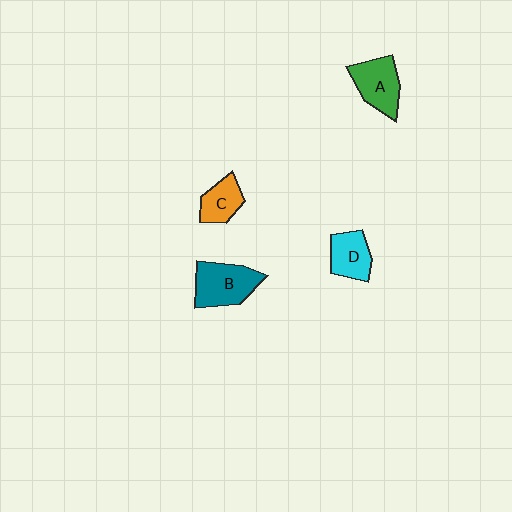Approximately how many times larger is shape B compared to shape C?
Approximately 1.6 times.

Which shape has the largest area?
Shape B (teal).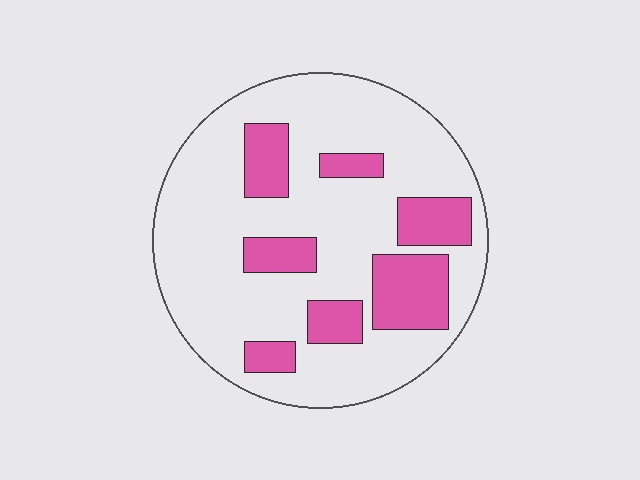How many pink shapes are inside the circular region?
7.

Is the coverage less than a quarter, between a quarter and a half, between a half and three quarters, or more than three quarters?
Less than a quarter.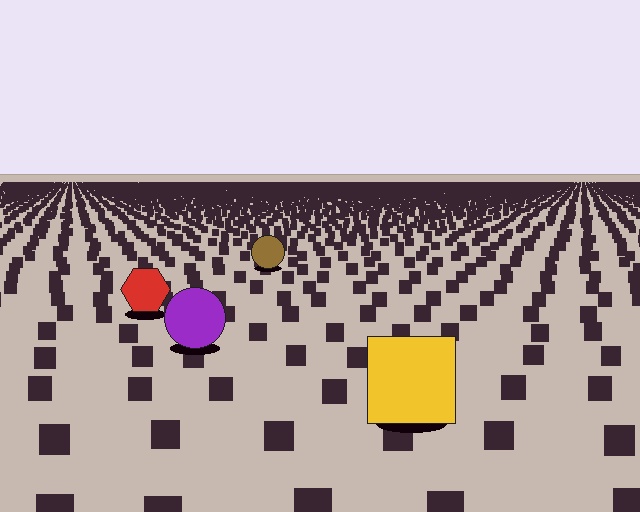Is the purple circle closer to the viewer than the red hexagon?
Yes. The purple circle is closer — you can tell from the texture gradient: the ground texture is coarser near it.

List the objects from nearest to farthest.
From nearest to farthest: the yellow square, the purple circle, the red hexagon, the brown circle.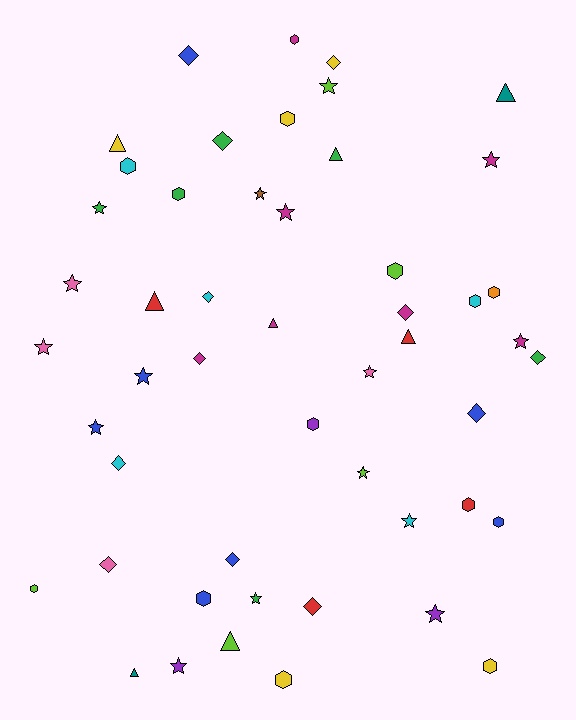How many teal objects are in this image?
There are 2 teal objects.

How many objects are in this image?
There are 50 objects.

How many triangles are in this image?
There are 8 triangles.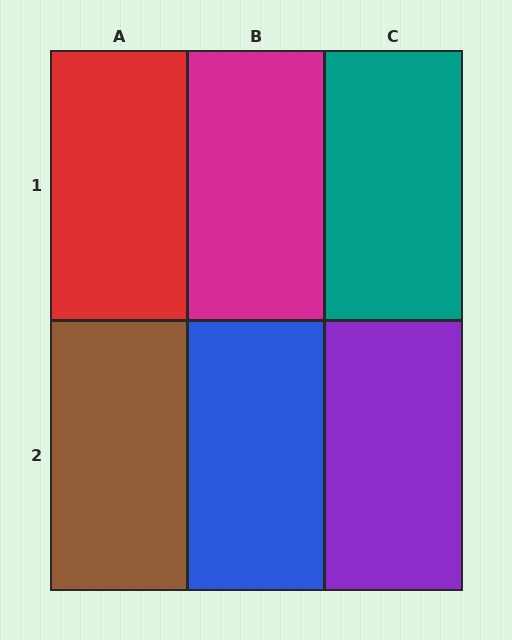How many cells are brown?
1 cell is brown.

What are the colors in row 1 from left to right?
Red, magenta, teal.